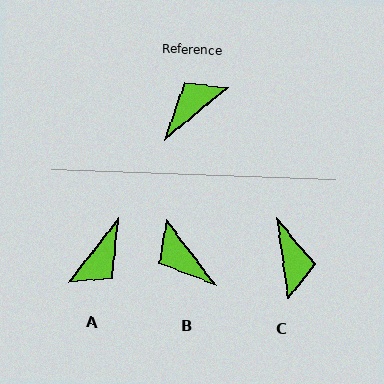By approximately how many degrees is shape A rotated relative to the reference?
Approximately 167 degrees clockwise.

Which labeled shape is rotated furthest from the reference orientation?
A, about 167 degrees away.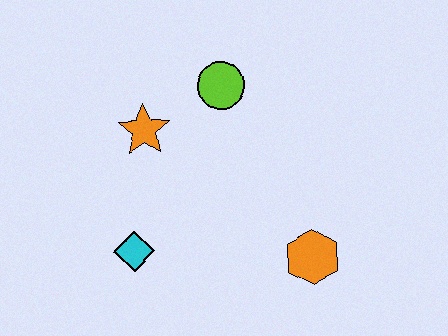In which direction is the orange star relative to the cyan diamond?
The orange star is above the cyan diamond.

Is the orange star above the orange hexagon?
Yes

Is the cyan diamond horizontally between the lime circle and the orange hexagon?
No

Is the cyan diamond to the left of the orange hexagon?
Yes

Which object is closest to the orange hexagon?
The cyan diamond is closest to the orange hexagon.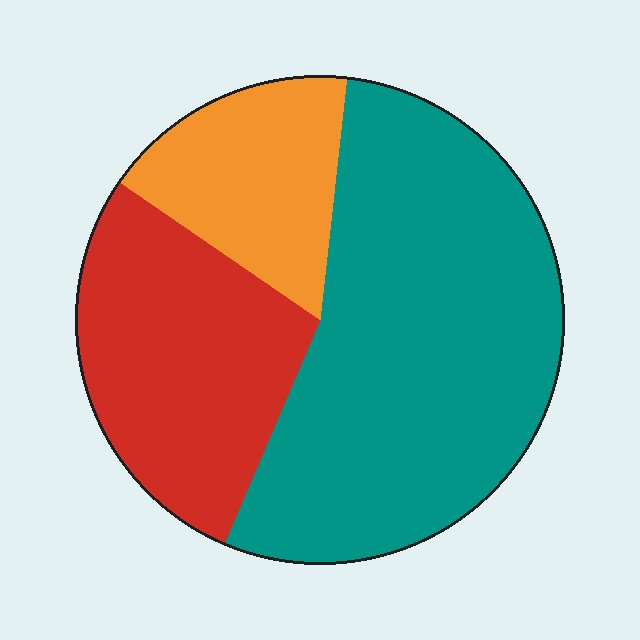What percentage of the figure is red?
Red covers 28% of the figure.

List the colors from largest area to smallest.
From largest to smallest: teal, red, orange.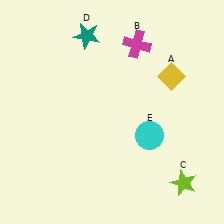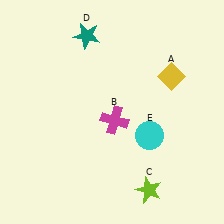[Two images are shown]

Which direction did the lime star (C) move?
The lime star (C) moved left.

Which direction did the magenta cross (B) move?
The magenta cross (B) moved down.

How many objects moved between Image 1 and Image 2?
2 objects moved between the two images.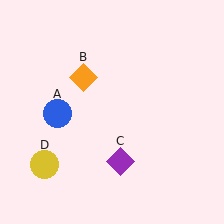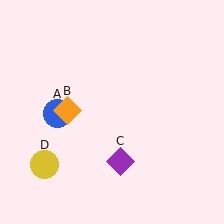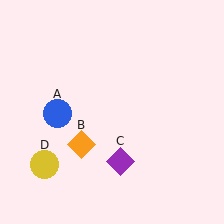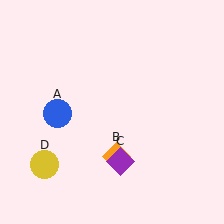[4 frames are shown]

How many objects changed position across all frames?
1 object changed position: orange diamond (object B).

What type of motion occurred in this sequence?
The orange diamond (object B) rotated counterclockwise around the center of the scene.